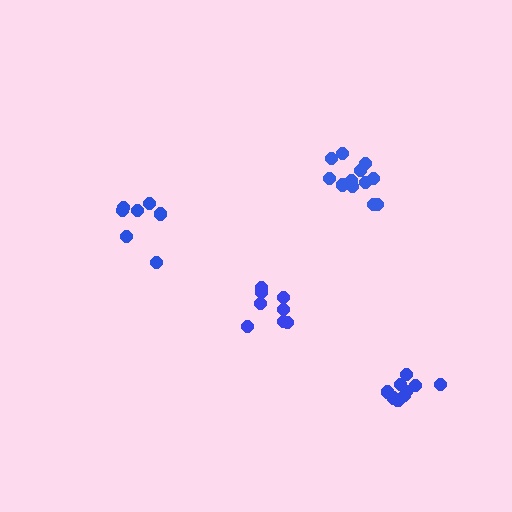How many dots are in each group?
Group 1: 7 dots, Group 2: 9 dots, Group 3: 12 dots, Group 4: 8 dots (36 total).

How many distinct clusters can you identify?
There are 4 distinct clusters.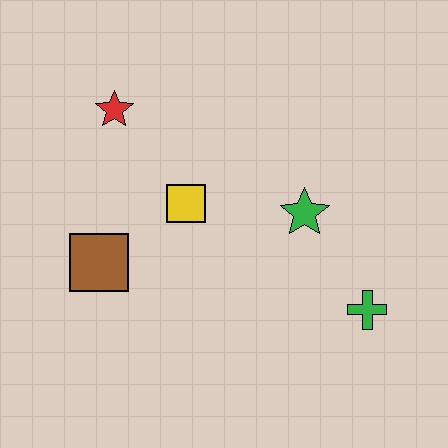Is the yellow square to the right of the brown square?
Yes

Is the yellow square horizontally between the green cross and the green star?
No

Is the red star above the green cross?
Yes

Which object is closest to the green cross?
The green star is closest to the green cross.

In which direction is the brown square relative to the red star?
The brown square is below the red star.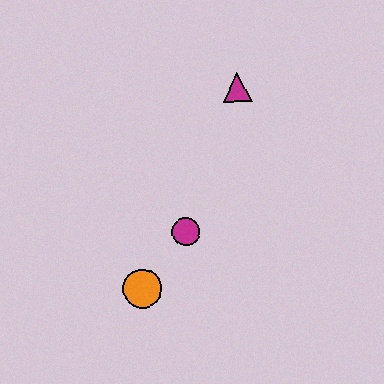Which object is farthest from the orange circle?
The magenta triangle is farthest from the orange circle.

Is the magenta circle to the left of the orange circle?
No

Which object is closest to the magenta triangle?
The magenta circle is closest to the magenta triangle.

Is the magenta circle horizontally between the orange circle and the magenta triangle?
Yes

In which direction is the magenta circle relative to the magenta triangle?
The magenta circle is below the magenta triangle.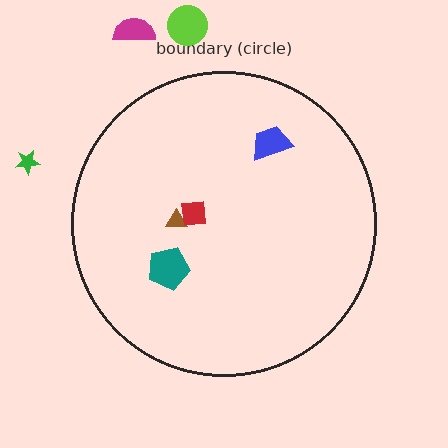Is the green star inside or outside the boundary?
Outside.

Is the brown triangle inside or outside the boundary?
Inside.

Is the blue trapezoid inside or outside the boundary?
Inside.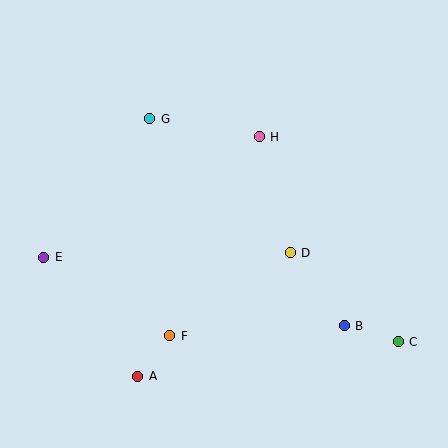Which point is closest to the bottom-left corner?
Point A is closest to the bottom-left corner.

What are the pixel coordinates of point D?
Point D is at (290, 253).